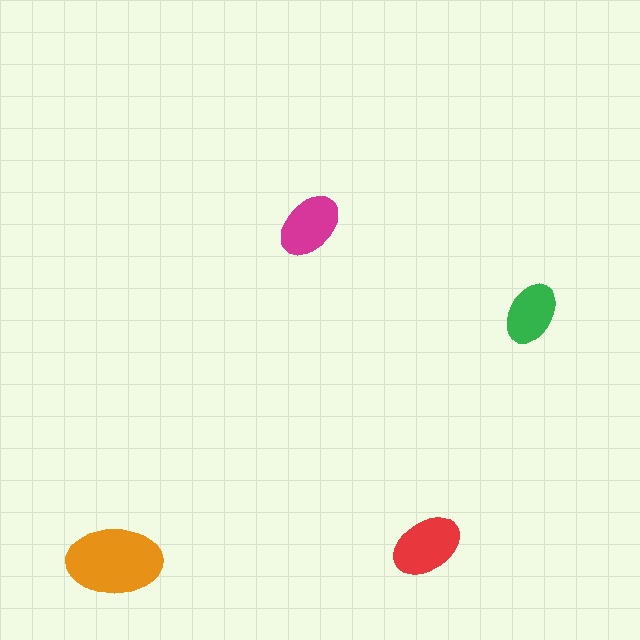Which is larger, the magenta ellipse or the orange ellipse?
The orange one.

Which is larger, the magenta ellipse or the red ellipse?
The red one.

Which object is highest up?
The magenta ellipse is topmost.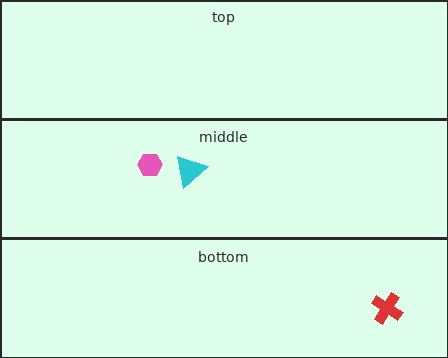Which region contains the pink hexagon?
The middle region.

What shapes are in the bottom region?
The red cross.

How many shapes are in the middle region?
2.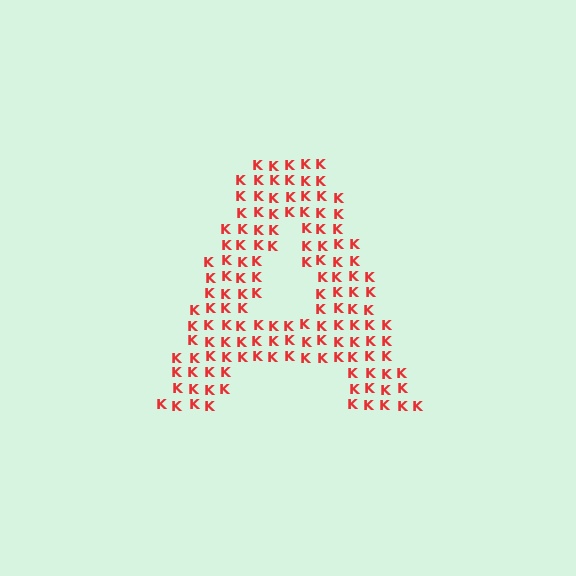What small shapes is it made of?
It is made of small letter K's.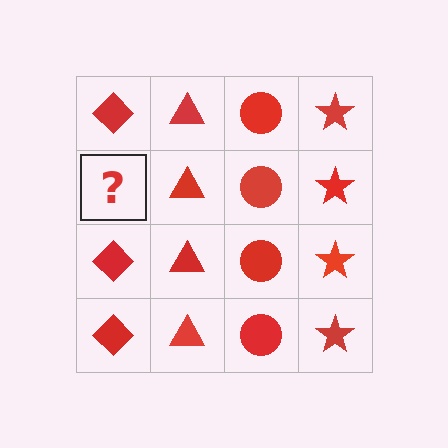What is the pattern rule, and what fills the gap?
The rule is that each column has a consistent shape. The gap should be filled with a red diamond.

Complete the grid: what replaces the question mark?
The question mark should be replaced with a red diamond.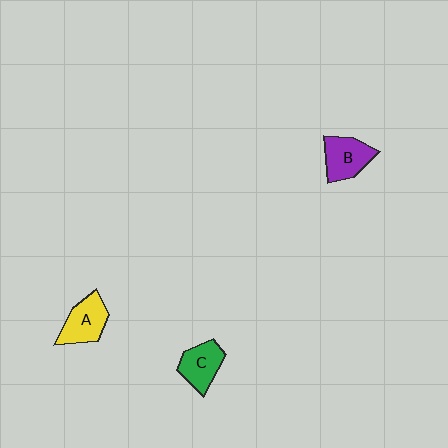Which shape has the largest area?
Shape B (purple).